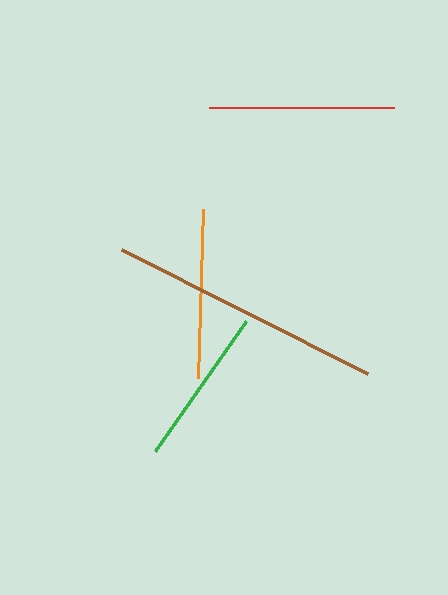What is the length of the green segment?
The green segment is approximately 159 pixels long.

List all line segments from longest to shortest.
From longest to shortest: brown, red, orange, green.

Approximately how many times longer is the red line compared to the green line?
The red line is approximately 1.2 times the length of the green line.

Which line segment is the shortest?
The green line is the shortest at approximately 159 pixels.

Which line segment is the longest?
The brown line is the longest at approximately 276 pixels.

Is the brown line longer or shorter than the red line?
The brown line is longer than the red line.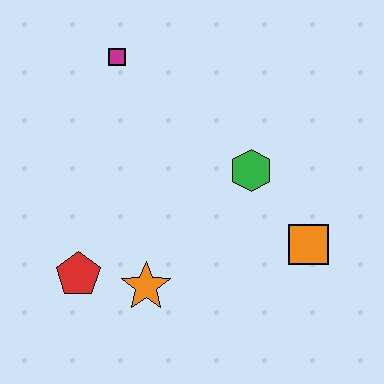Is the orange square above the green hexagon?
No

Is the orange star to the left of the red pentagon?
No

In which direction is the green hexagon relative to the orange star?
The green hexagon is above the orange star.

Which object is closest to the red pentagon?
The orange star is closest to the red pentagon.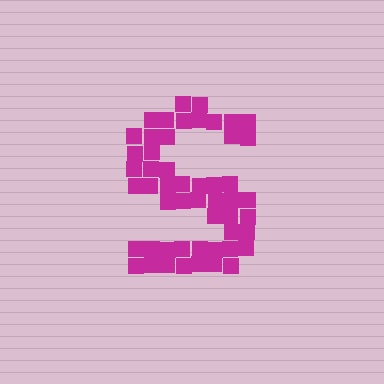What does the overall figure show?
The overall figure shows the letter S.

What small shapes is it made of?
It is made of small squares.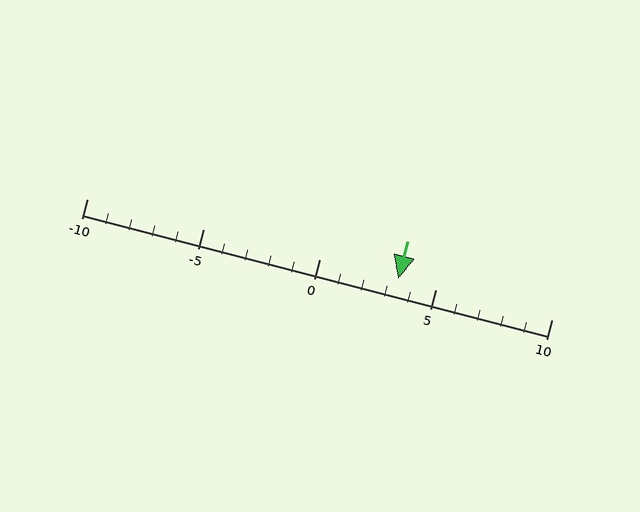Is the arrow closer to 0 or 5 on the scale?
The arrow is closer to 5.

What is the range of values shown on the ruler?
The ruler shows values from -10 to 10.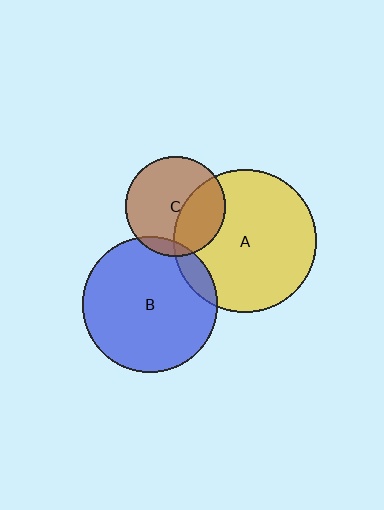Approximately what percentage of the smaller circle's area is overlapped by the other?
Approximately 10%.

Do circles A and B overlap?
Yes.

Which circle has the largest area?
Circle A (yellow).